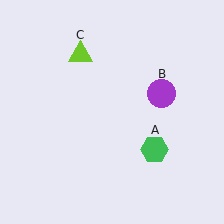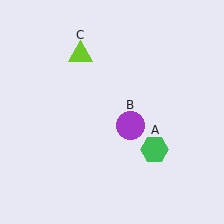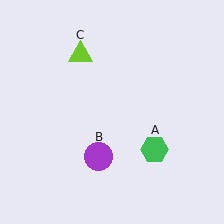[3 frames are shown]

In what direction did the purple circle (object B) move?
The purple circle (object B) moved down and to the left.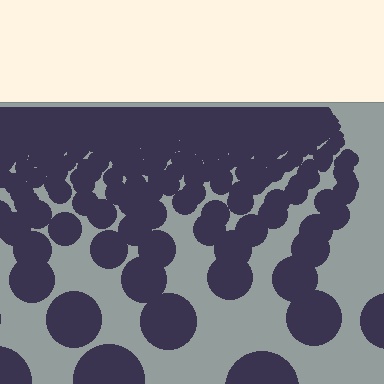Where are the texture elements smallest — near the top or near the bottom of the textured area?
Near the top.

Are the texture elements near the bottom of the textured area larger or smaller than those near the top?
Larger. Near the bottom, elements are closer to the viewer and appear at a bigger on-screen size.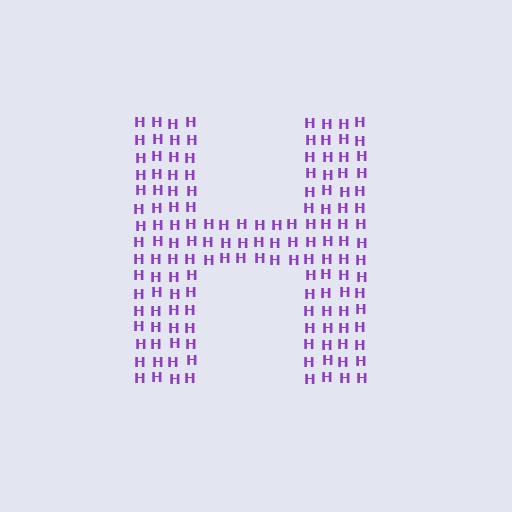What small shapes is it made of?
It is made of small letter H's.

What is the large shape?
The large shape is the letter H.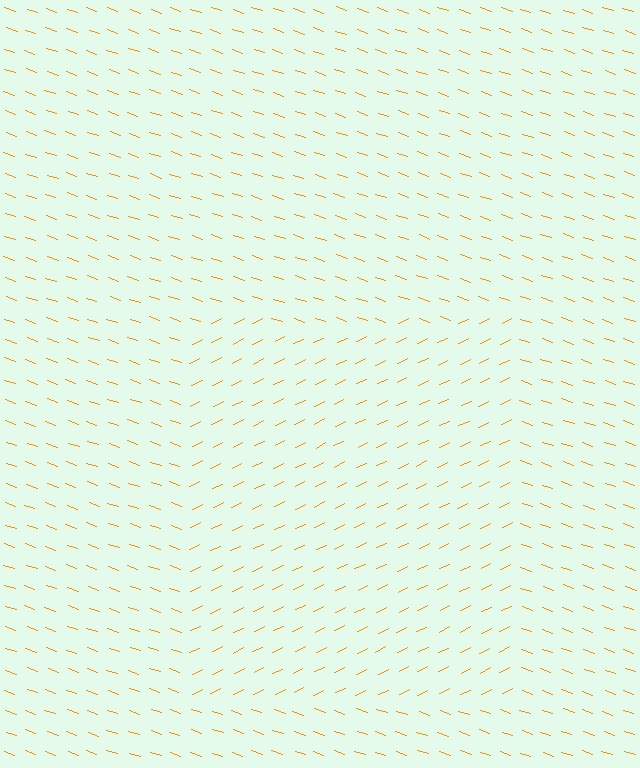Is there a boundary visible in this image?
Yes, there is a texture boundary formed by a change in line orientation.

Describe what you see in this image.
The image is filled with small orange line segments. A rectangle region in the image has lines oriented differently from the surrounding lines, creating a visible texture boundary.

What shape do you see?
I see a rectangle.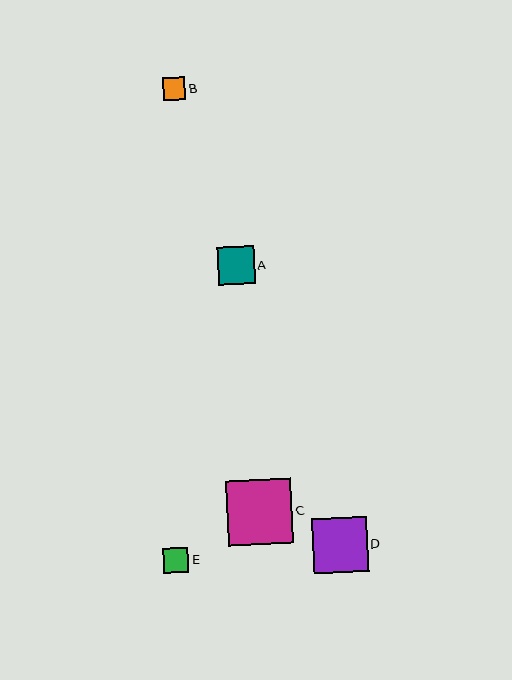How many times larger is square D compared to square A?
Square D is approximately 1.5 times the size of square A.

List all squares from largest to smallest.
From largest to smallest: C, D, A, E, B.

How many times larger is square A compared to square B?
Square A is approximately 1.7 times the size of square B.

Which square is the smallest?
Square B is the smallest with a size of approximately 22 pixels.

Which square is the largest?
Square C is the largest with a size of approximately 65 pixels.